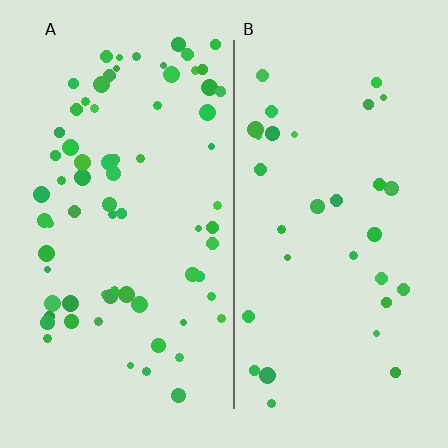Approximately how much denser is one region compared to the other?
Approximately 2.2× — region A over region B.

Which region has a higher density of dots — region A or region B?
A (the left).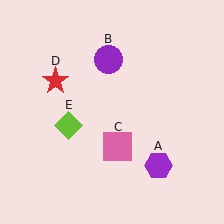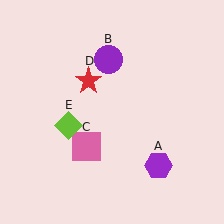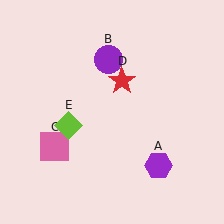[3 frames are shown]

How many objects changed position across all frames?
2 objects changed position: pink square (object C), red star (object D).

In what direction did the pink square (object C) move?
The pink square (object C) moved left.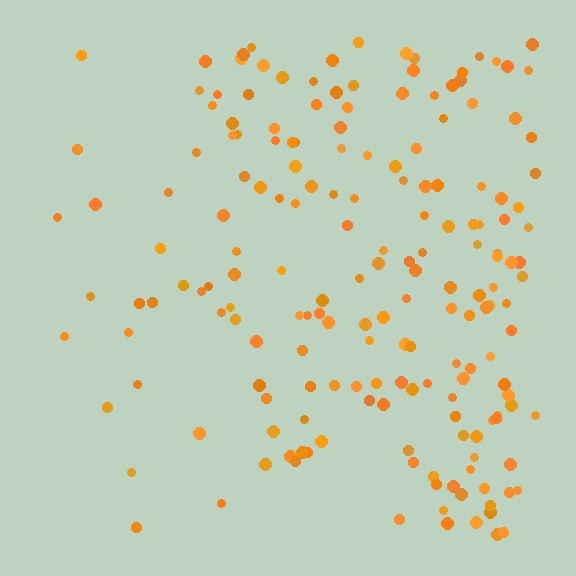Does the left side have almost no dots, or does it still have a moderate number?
Still a moderate number, just noticeably fewer than the right.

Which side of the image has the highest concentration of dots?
The right.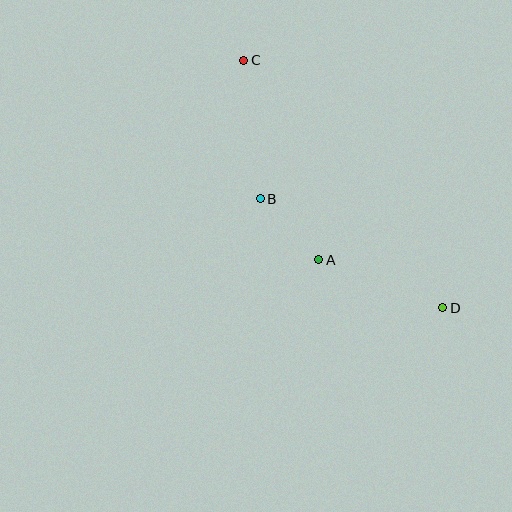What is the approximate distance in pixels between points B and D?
The distance between B and D is approximately 213 pixels.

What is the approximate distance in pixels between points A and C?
The distance between A and C is approximately 213 pixels.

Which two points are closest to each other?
Points A and B are closest to each other.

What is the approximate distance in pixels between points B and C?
The distance between B and C is approximately 140 pixels.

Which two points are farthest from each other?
Points C and D are farthest from each other.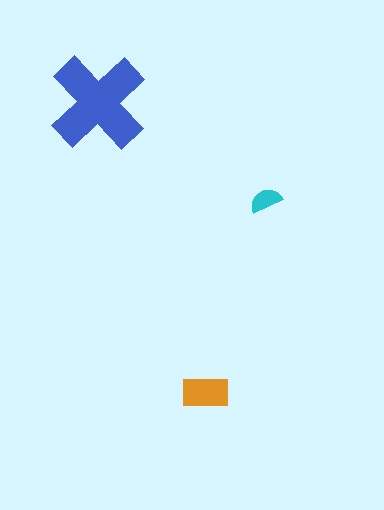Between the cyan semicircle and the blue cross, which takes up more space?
The blue cross.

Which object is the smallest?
The cyan semicircle.